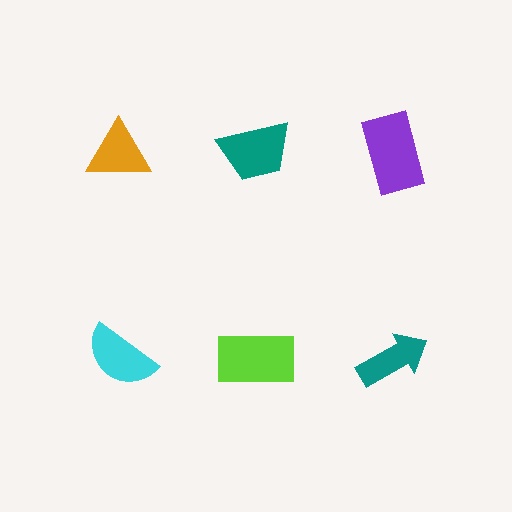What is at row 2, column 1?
A cyan semicircle.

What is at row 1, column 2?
A teal trapezoid.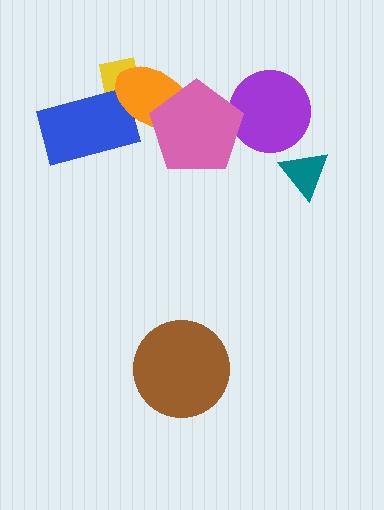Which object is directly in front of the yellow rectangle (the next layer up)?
The blue rectangle is directly in front of the yellow rectangle.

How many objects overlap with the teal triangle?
0 objects overlap with the teal triangle.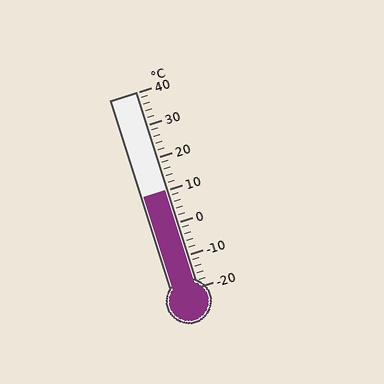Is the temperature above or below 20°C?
The temperature is below 20°C.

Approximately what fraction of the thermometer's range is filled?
The thermometer is filled to approximately 50% of its range.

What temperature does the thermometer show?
The thermometer shows approximately 10°C.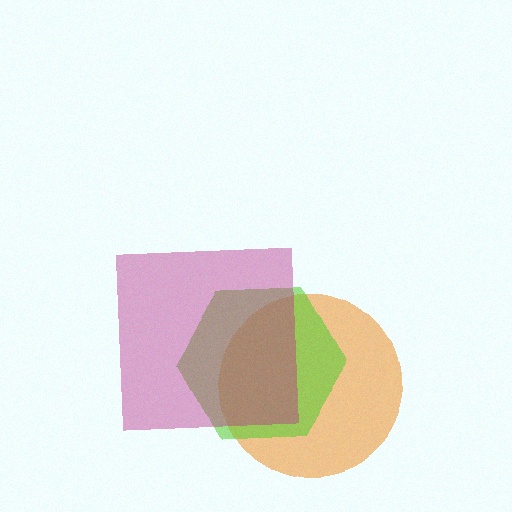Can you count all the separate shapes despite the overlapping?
Yes, there are 3 separate shapes.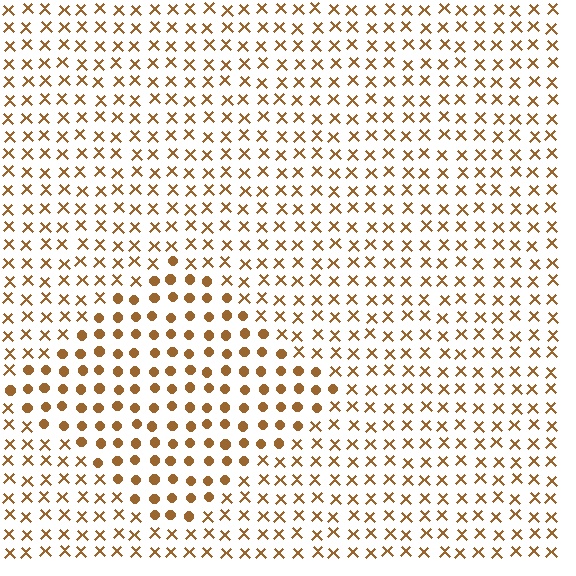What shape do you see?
I see a diamond.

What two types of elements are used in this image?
The image uses circles inside the diamond region and X marks outside it.